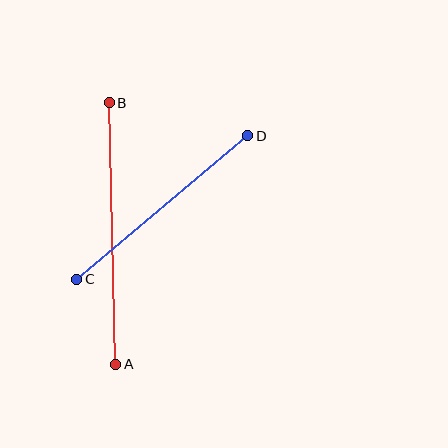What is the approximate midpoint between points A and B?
The midpoint is at approximately (113, 233) pixels.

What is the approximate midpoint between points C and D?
The midpoint is at approximately (162, 207) pixels.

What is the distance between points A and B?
The distance is approximately 261 pixels.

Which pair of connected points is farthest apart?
Points A and B are farthest apart.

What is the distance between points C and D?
The distance is approximately 223 pixels.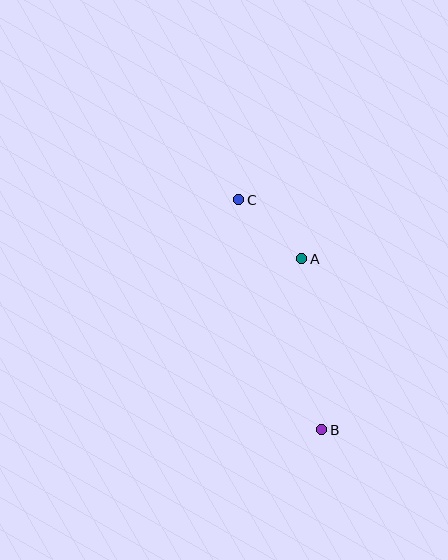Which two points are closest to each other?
Points A and C are closest to each other.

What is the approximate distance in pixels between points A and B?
The distance between A and B is approximately 172 pixels.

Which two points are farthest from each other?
Points B and C are farthest from each other.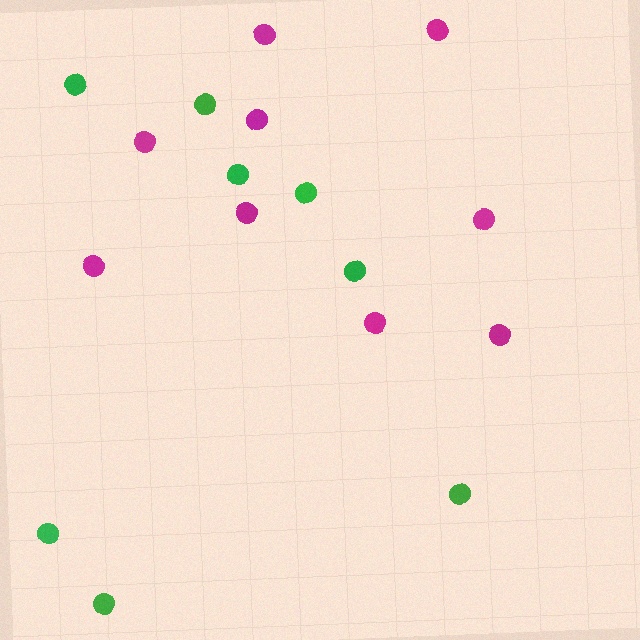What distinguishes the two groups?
There are 2 groups: one group of green circles (8) and one group of magenta circles (9).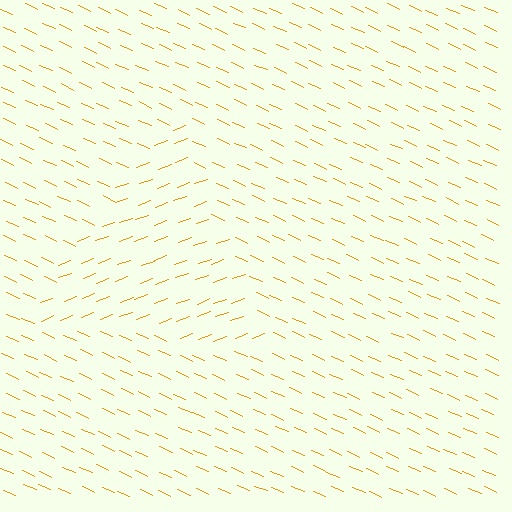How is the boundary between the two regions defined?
The boundary is defined purely by a change in line orientation (approximately 45 degrees difference). All lines are the same color and thickness.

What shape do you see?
I see a triangle.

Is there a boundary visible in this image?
Yes, there is a texture boundary formed by a change in line orientation.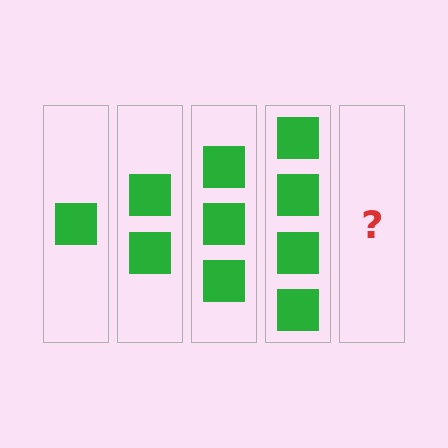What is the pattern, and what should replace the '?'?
The pattern is that each step adds one more square. The '?' should be 5 squares.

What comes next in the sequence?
The next element should be 5 squares.